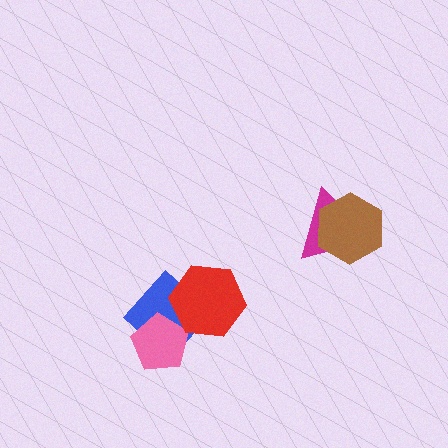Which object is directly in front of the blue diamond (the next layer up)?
The pink pentagon is directly in front of the blue diamond.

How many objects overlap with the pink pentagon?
1 object overlaps with the pink pentagon.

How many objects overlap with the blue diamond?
2 objects overlap with the blue diamond.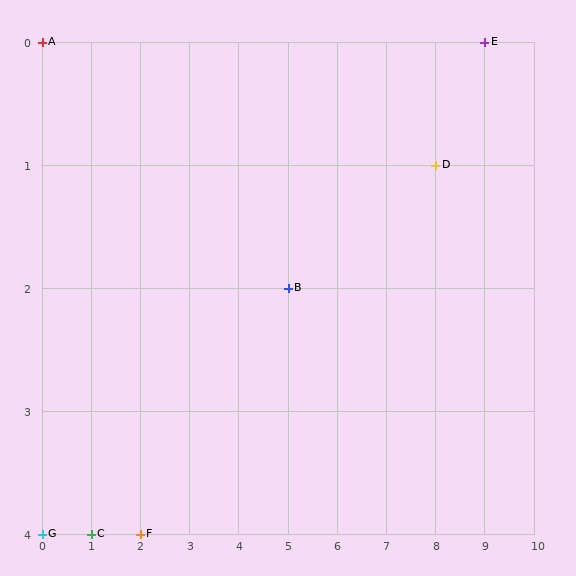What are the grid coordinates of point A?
Point A is at grid coordinates (0, 0).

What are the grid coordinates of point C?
Point C is at grid coordinates (1, 4).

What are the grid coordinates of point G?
Point G is at grid coordinates (0, 4).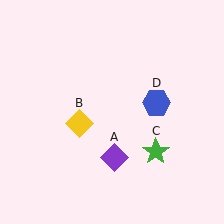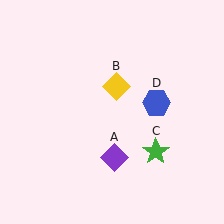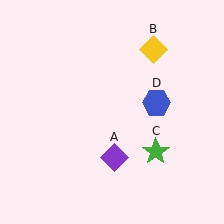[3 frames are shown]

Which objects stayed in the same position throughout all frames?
Purple diamond (object A) and green star (object C) and blue hexagon (object D) remained stationary.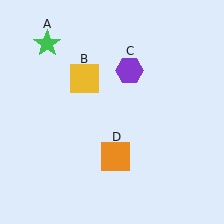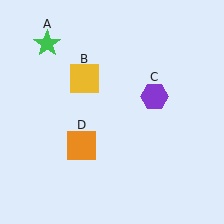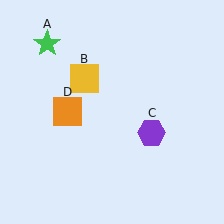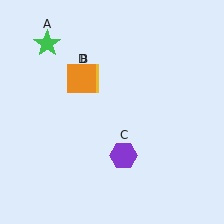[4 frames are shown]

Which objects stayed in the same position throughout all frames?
Green star (object A) and yellow square (object B) remained stationary.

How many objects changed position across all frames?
2 objects changed position: purple hexagon (object C), orange square (object D).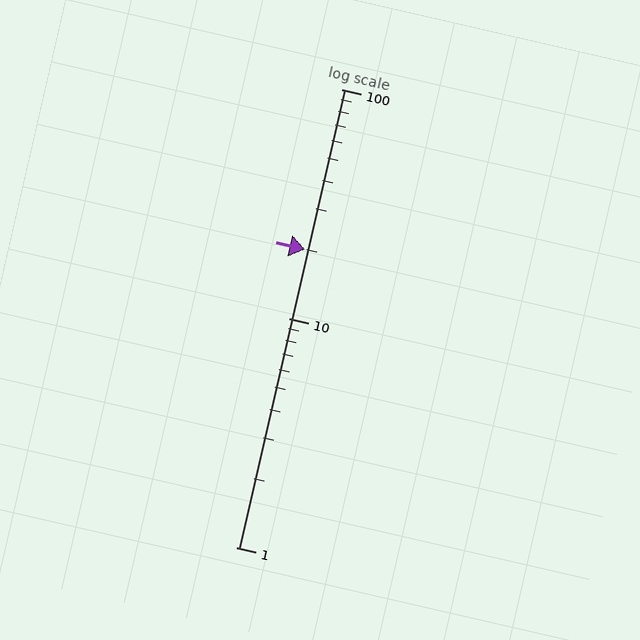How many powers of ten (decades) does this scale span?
The scale spans 2 decades, from 1 to 100.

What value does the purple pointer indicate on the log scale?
The pointer indicates approximately 20.